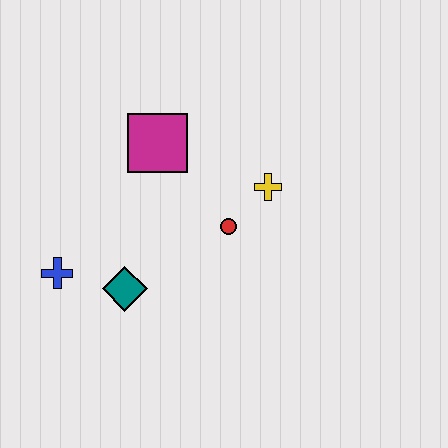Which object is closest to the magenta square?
The red circle is closest to the magenta square.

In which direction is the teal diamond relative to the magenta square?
The teal diamond is below the magenta square.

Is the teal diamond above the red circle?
No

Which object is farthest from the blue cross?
The yellow cross is farthest from the blue cross.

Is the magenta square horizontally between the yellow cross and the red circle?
No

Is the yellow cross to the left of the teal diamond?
No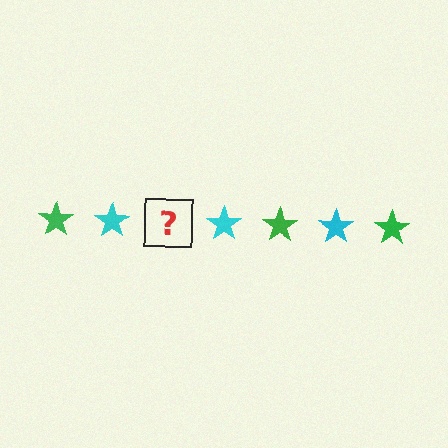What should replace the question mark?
The question mark should be replaced with a green star.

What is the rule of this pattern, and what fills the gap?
The rule is that the pattern cycles through green, cyan stars. The gap should be filled with a green star.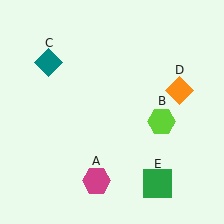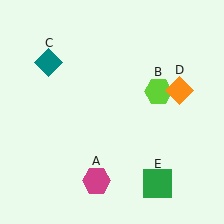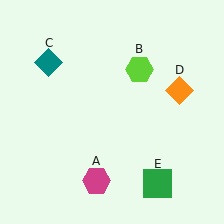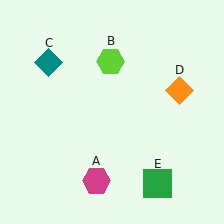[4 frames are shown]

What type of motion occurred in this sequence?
The lime hexagon (object B) rotated counterclockwise around the center of the scene.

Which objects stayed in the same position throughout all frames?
Magenta hexagon (object A) and teal diamond (object C) and orange diamond (object D) and green square (object E) remained stationary.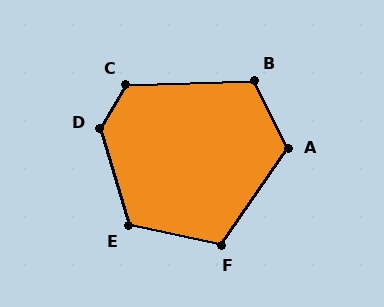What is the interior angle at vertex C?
Approximately 122 degrees (obtuse).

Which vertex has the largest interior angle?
D, at approximately 133 degrees.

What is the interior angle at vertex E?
Approximately 119 degrees (obtuse).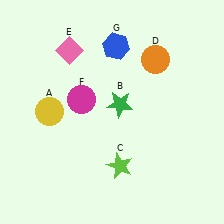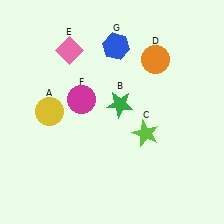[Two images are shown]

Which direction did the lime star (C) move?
The lime star (C) moved up.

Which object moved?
The lime star (C) moved up.